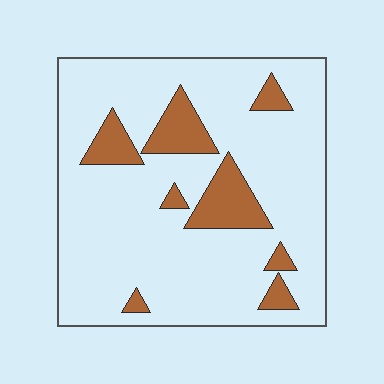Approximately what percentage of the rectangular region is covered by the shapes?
Approximately 15%.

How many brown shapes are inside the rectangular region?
8.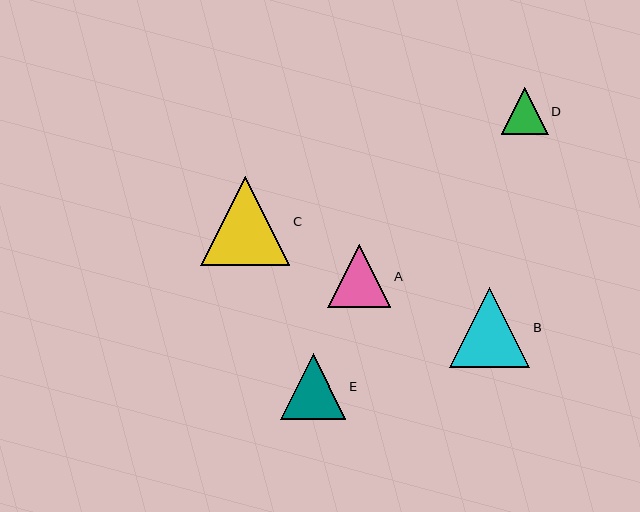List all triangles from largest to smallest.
From largest to smallest: C, B, E, A, D.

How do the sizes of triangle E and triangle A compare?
Triangle E and triangle A are approximately the same size.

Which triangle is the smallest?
Triangle D is the smallest with a size of approximately 46 pixels.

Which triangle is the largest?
Triangle C is the largest with a size of approximately 89 pixels.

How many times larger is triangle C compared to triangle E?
Triangle C is approximately 1.4 times the size of triangle E.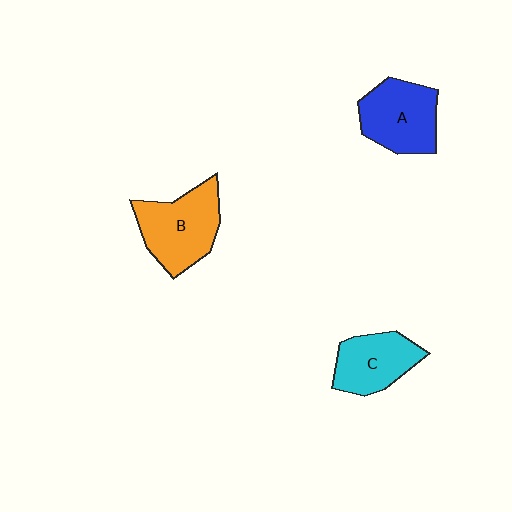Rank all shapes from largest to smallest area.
From largest to smallest: B (orange), A (blue), C (cyan).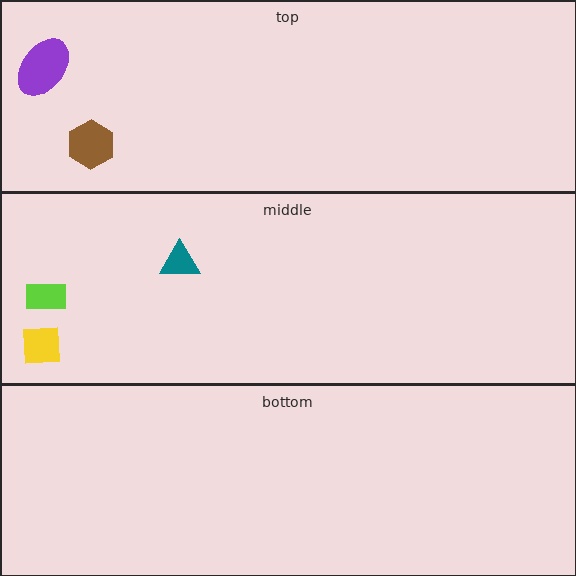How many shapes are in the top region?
2.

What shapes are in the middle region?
The yellow square, the teal triangle, the lime rectangle.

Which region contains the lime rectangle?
The middle region.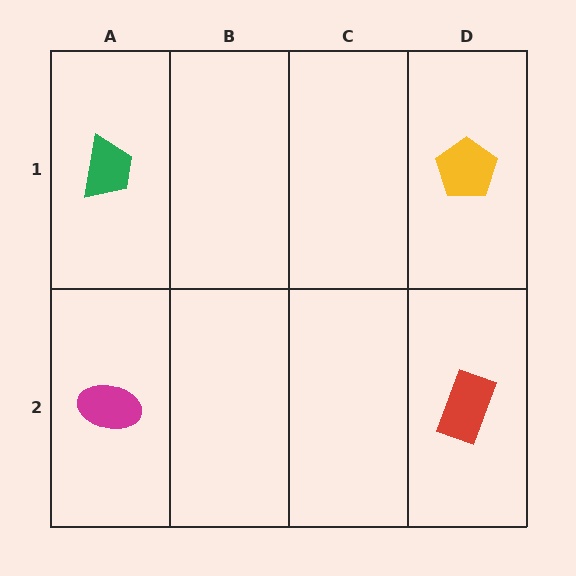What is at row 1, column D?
A yellow pentagon.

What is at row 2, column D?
A red rectangle.